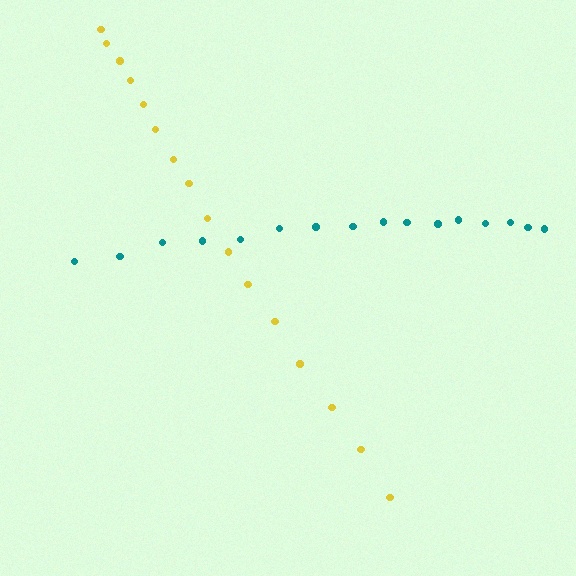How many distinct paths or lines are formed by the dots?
There are 2 distinct paths.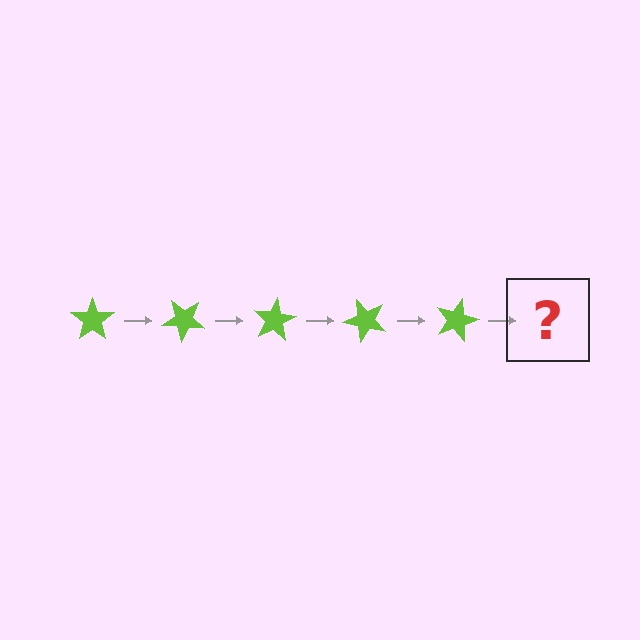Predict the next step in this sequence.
The next step is a lime star rotated 200 degrees.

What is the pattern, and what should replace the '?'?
The pattern is that the star rotates 40 degrees each step. The '?' should be a lime star rotated 200 degrees.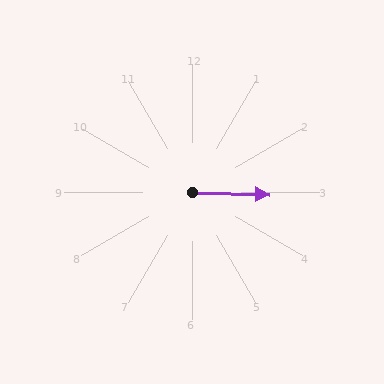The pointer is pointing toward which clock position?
Roughly 3 o'clock.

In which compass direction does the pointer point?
East.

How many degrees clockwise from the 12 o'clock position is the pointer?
Approximately 92 degrees.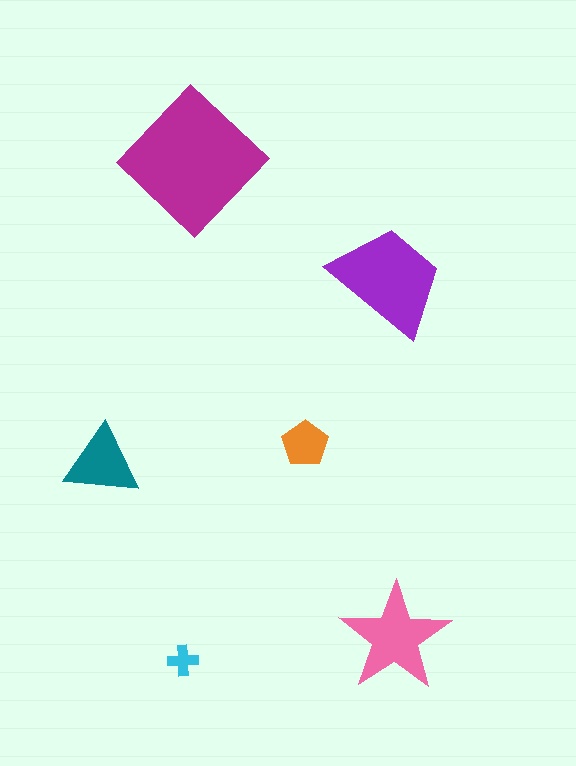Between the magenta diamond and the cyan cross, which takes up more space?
The magenta diamond.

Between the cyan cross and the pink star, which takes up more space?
The pink star.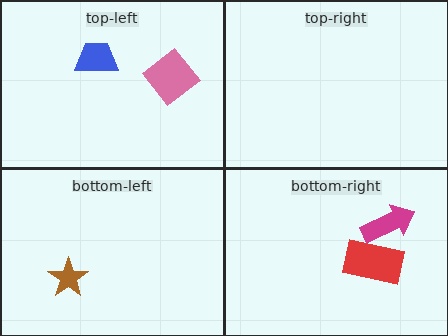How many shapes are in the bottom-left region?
1.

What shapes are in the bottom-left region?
The brown star.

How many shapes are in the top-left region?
2.